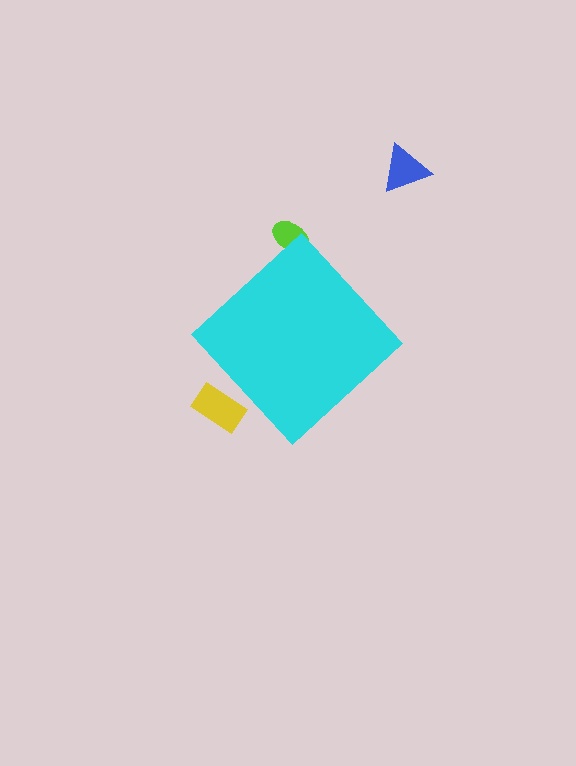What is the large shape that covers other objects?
A cyan diamond.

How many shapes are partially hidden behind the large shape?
2 shapes are partially hidden.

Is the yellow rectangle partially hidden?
Yes, the yellow rectangle is partially hidden behind the cyan diamond.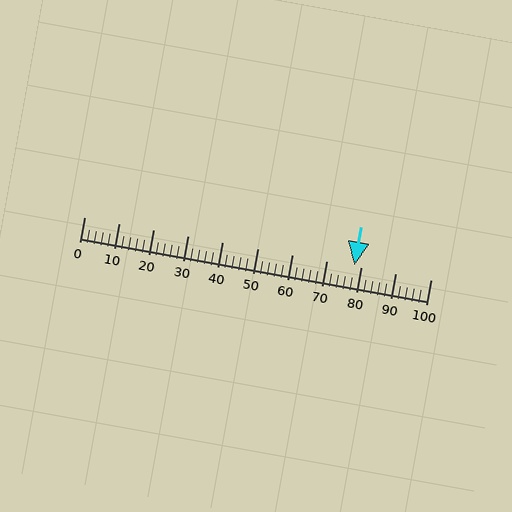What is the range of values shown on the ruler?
The ruler shows values from 0 to 100.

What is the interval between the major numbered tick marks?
The major tick marks are spaced 10 units apart.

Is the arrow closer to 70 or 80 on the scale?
The arrow is closer to 80.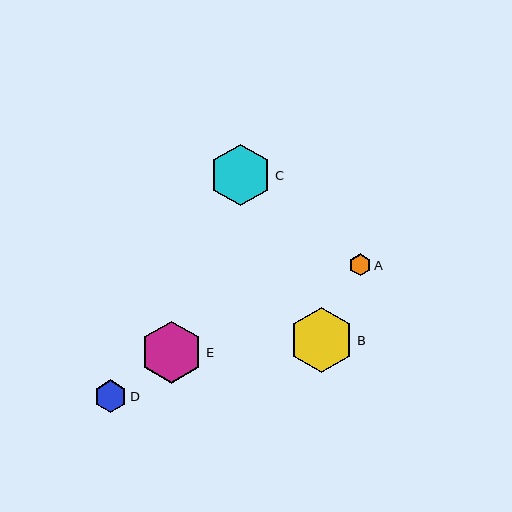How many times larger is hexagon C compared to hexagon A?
Hexagon C is approximately 2.8 times the size of hexagon A.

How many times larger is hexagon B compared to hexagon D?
Hexagon B is approximately 2.0 times the size of hexagon D.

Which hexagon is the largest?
Hexagon B is the largest with a size of approximately 65 pixels.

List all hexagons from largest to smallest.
From largest to smallest: B, E, C, D, A.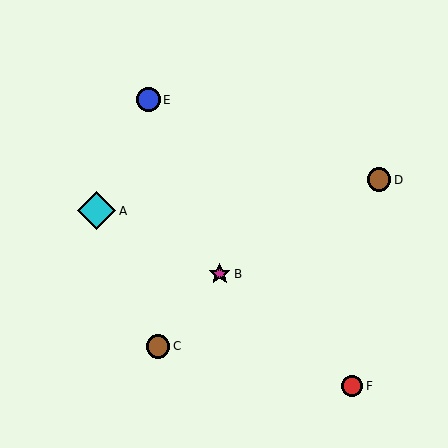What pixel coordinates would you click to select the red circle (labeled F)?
Click at (352, 386) to select the red circle F.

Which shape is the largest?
The cyan diamond (labeled A) is the largest.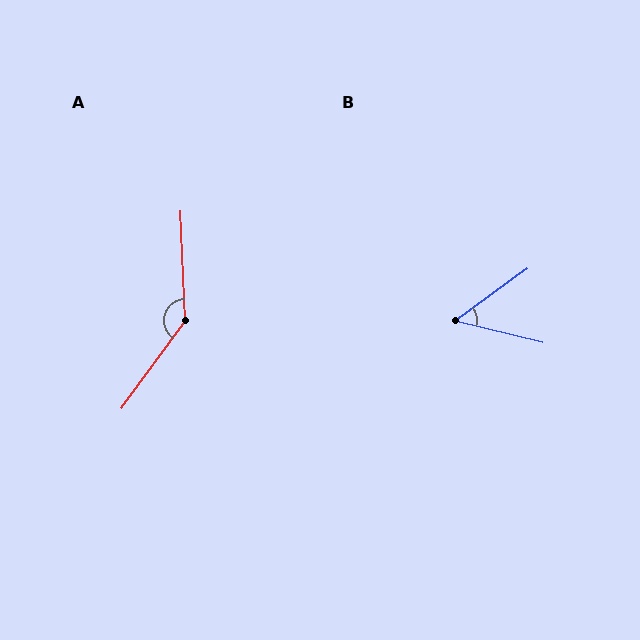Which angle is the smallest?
B, at approximately 50 degrees.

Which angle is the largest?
A, at approximately 142 degrees.